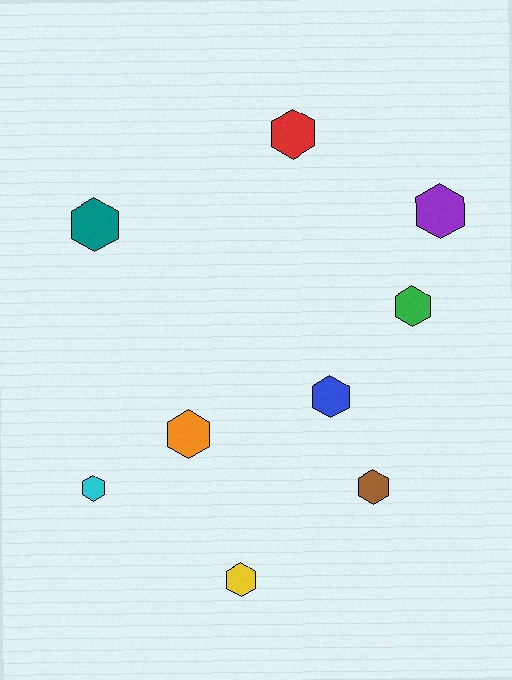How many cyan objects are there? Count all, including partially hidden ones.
There is 1 cyan object.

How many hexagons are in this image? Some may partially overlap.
There are 9 hexagons.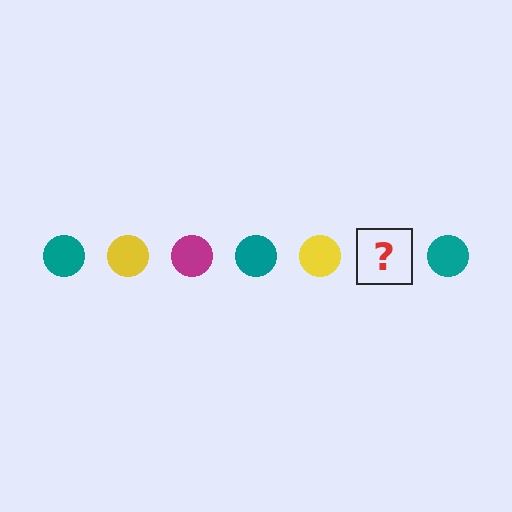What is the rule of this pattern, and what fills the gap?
The rule is that the pattern cycles through teal, yellow, magenta circles. The gap should be filled with a magenta circle.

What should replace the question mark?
The question mark should be replaced with a magenta circle.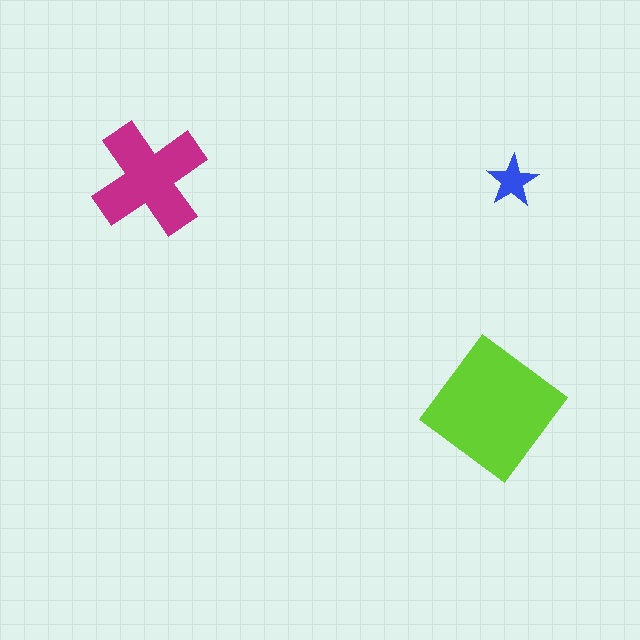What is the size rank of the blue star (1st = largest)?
3rd.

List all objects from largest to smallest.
The lime diamond, the magenta cross, the blue star.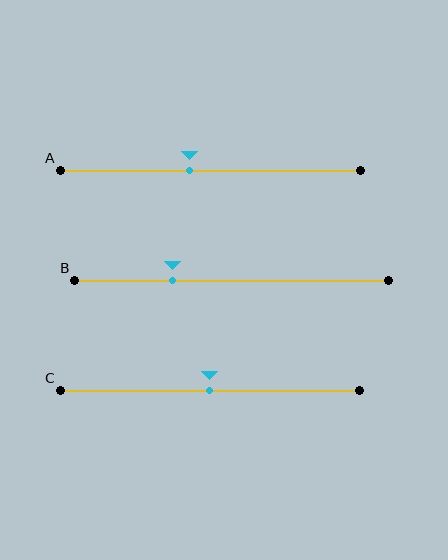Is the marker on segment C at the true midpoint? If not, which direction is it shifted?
Yes, the marker on segment C is at the true midpoint.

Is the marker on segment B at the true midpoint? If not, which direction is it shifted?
No, the marker on segment B is shifted to the left by about 19% of the segment length.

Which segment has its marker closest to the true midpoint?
Segment C has its marker closest to the true midpoint.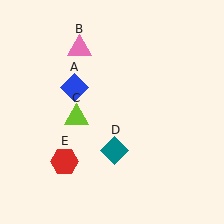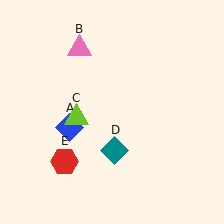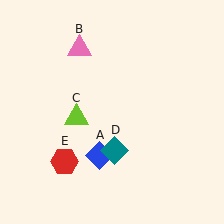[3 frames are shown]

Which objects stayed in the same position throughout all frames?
Pink triangle (object B) and lime triangle (object C) and teal diamond (object D) and red hexagon (object E) remained stationary.